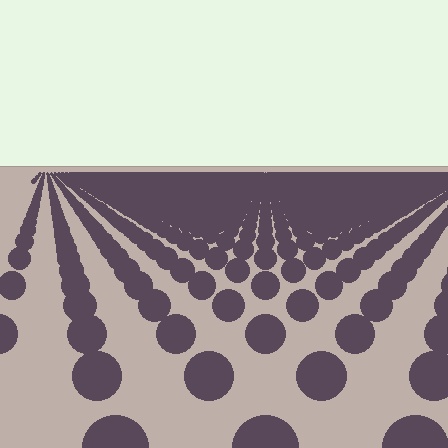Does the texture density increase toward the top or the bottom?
Density increases toward the top.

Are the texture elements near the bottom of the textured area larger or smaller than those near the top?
Larger. Near the bottom, elements are closer to the viewer and appear at a bigger on-screen size.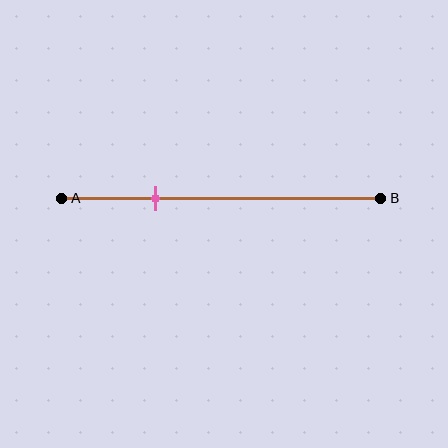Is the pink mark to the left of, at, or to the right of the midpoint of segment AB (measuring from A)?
The pink mark is to the left of the midpoint of segment AB.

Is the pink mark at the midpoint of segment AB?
No, the mark is at about 30% from A, not at the 50% midpoint.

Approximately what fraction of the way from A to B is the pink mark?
The pink mark is approximately 30% of the way from A to B.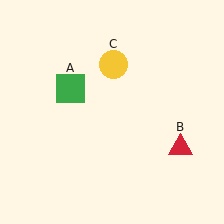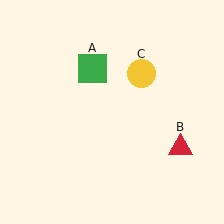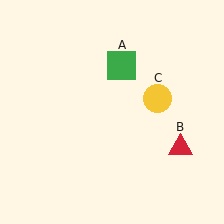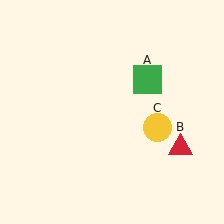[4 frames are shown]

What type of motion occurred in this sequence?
The green square (object A), yellow circle (object C) rotated clockwise around the center of the scene.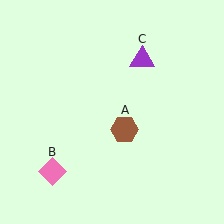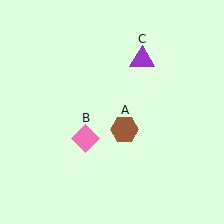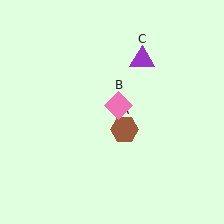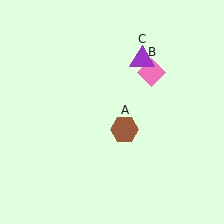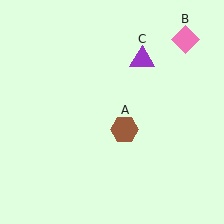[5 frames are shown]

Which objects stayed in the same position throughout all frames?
Brown hexagon (object A) and purple triangle (object C) remained stationary.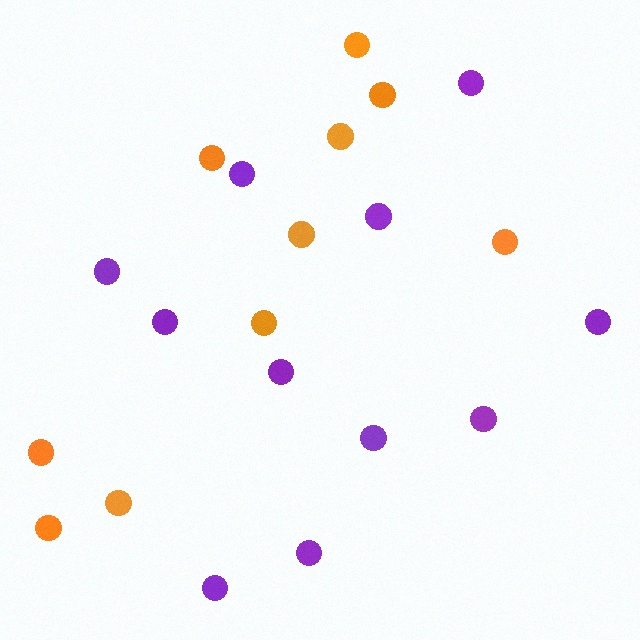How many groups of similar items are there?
There are 2 groups: one group of orange circles (10) and one group of purple circles (11).